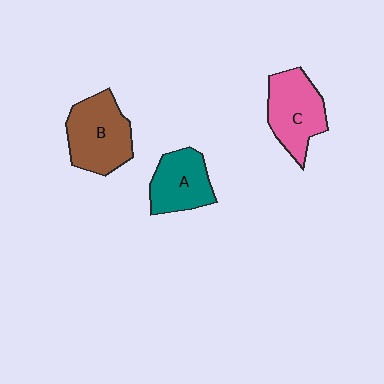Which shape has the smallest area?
Shape A (teal).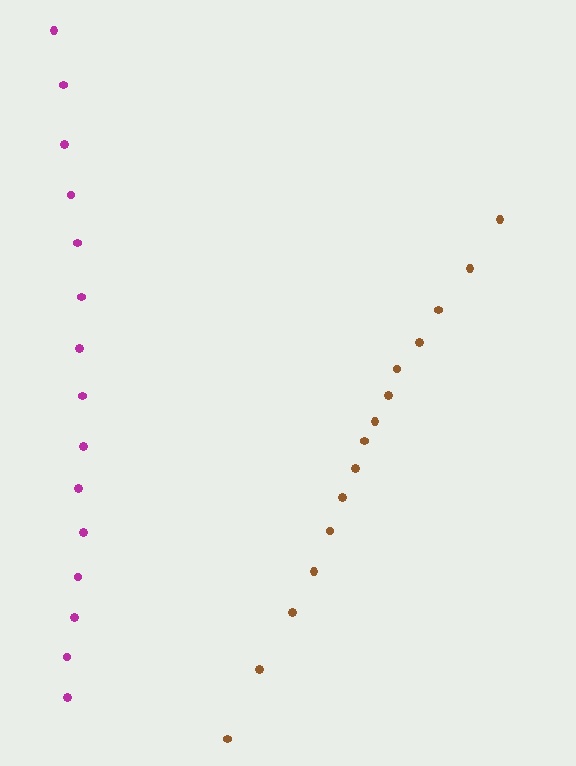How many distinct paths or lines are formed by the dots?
There are 2 distinct paths.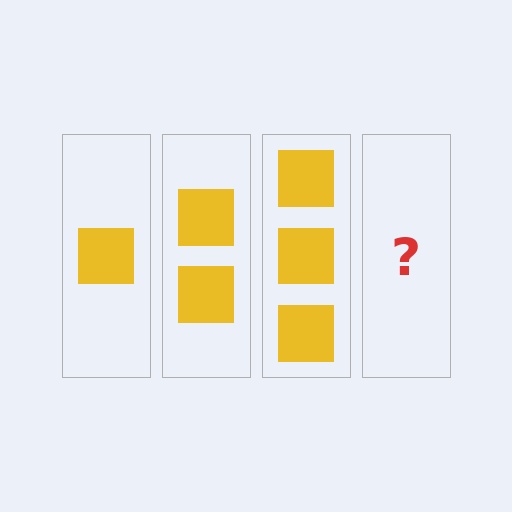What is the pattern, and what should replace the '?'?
The pattern is that each step adds one more square. The '?' should be 4 squares.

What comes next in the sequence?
The next element should be 4 squares.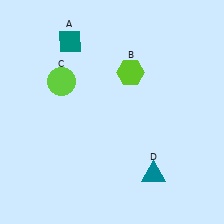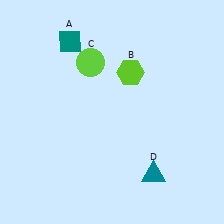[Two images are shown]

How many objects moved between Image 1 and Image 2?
1 object moved between the two images.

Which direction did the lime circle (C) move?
The lime circle (C) moved right.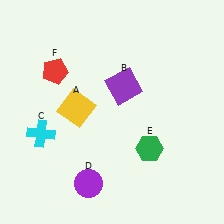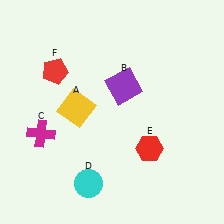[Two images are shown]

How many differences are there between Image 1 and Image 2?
There are 3 differences between the two images.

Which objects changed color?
C changed from cyan to magenta. D changed from purple to cyan. E changed from green to red.